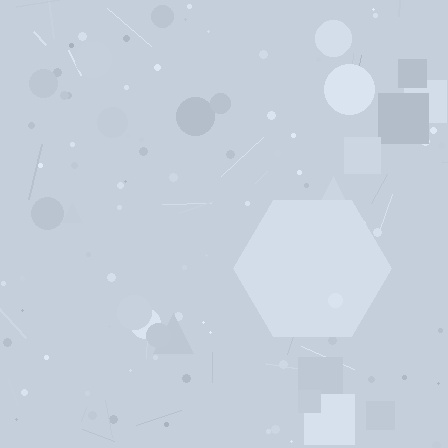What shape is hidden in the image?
A hexagon is hidden in the image.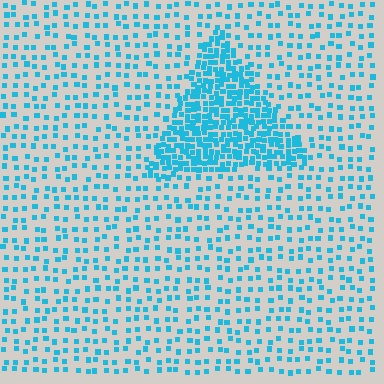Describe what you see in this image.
The image contains small cyan elements arranged at two different densities. A triangle-shaped region is visible where the elements are more densely packed than the surrounding area.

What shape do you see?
I see a triangle.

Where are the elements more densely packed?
The elements are more densely packed inside the triangle boundary.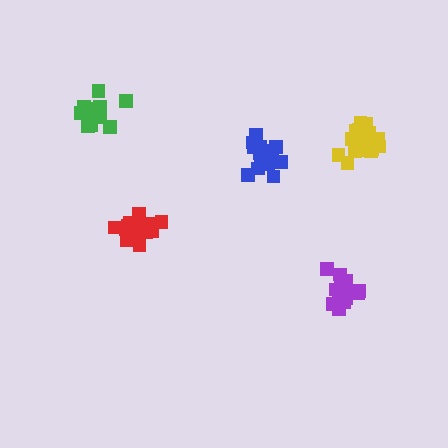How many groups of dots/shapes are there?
There are 5 groups.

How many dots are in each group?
Group 1: 19 dots, Group 2: 16 dots, Group 3: 19 dots, Group 4: 14 dots, Group 5: 15 dots (83 total).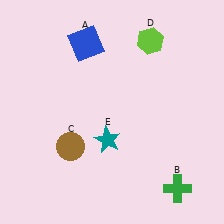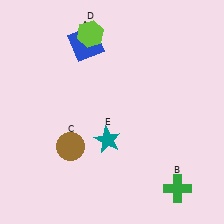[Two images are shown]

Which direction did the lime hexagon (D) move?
The lime hexagon (D) moved left.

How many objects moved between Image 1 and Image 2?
1 object moved between the two images.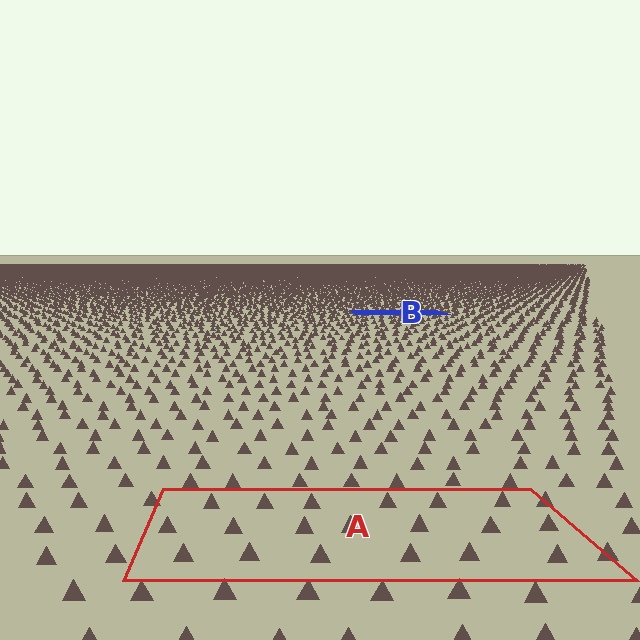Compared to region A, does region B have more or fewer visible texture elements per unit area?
Region B has more texture elements per unit area — they are packed more densely because it is farther away.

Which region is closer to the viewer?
Region A is closer. The texture elements there are larger and more spread out.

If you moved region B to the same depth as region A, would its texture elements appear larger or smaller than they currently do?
They would appear larger. At a closer depth, the same texture elements are projected at a bigger on-screen size.